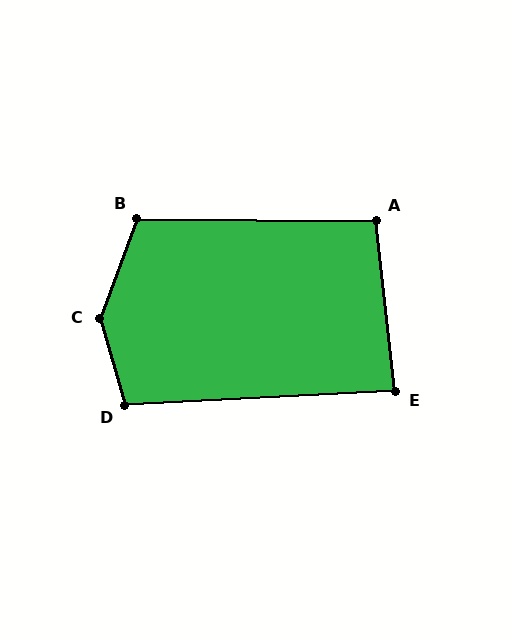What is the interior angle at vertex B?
Approximately 110 degrees (obtuse).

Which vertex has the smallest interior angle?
E, at approximately 87 degrees.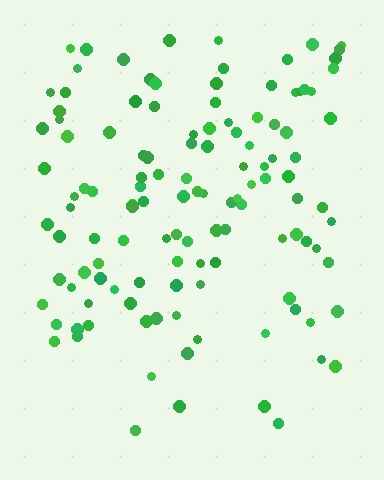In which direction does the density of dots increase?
From bottom to top, with the top side densest.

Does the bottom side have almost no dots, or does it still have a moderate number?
Still a moderate number, just noticeably fewer than the top.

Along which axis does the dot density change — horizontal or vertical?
Vertical.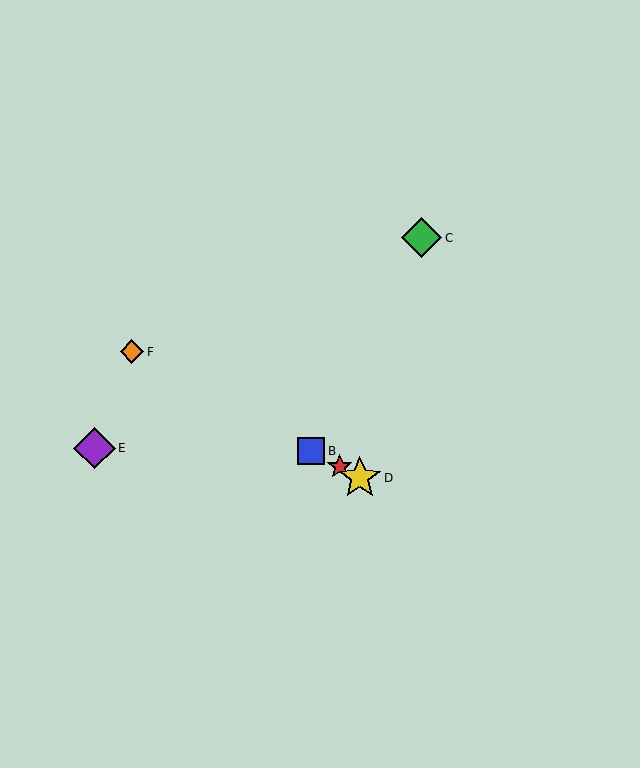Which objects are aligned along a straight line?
Objects A, B, D, F are aligned along a straight line.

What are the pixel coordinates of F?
Object F is at (132, 352).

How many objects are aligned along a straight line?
4 objects (A, B, D, F) are aligned along a straight line.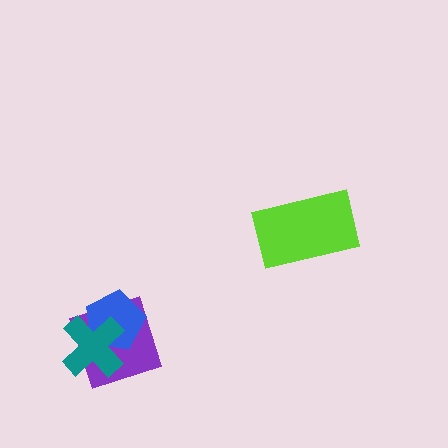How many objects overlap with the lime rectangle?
0 objects overlap with the lime rectangle.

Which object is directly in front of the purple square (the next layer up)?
The blue pentagon is directly in front of the purple square.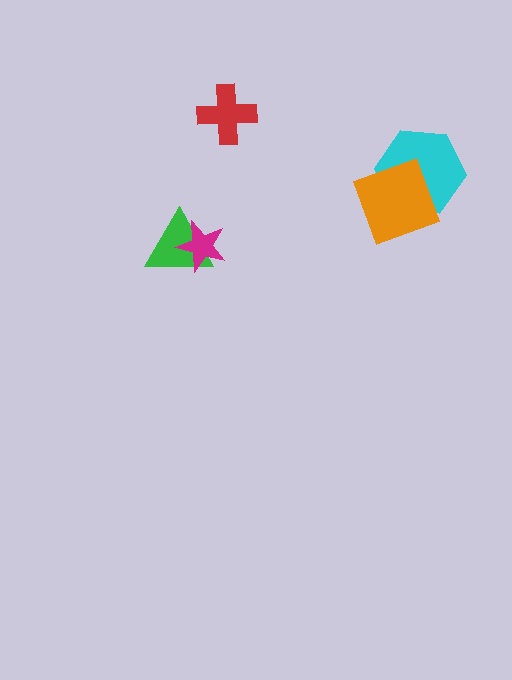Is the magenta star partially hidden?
No, no other shape covers it.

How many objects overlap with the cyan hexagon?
1 object overlaps with the cyan hexagon.